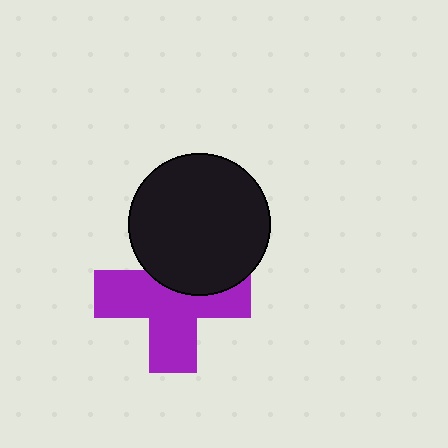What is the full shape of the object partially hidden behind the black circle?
The partially hidden object is a purple cross.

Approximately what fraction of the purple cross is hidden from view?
Roughly 36% of the purple cross is hidden behind the black circle.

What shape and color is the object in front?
The object in front is a black circle.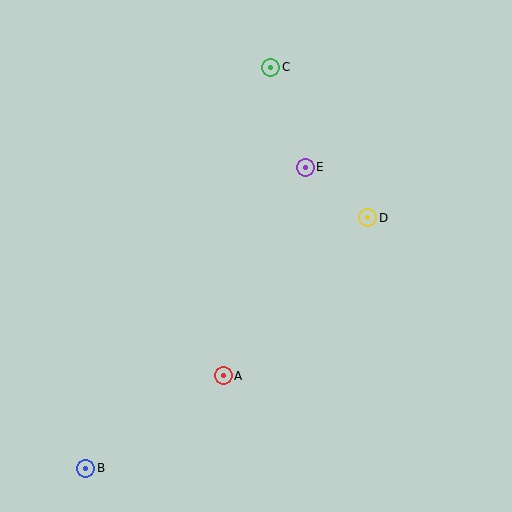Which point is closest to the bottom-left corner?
Point B is closest to the bottom-left corner.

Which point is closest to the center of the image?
Point E at (305, 167) is closest to the center.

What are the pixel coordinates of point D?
Point D is at (368, 218).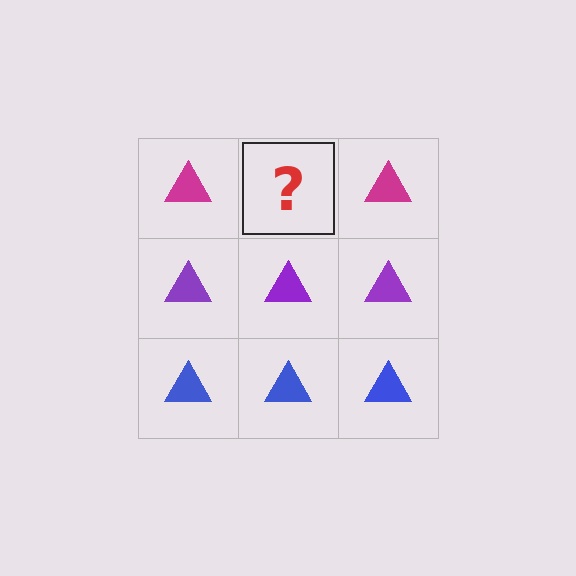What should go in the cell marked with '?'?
The missing cell should contain a magenta triangle.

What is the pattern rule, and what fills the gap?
The rule is that each row has a consistent color. The gap should be filled with a magenta triangle.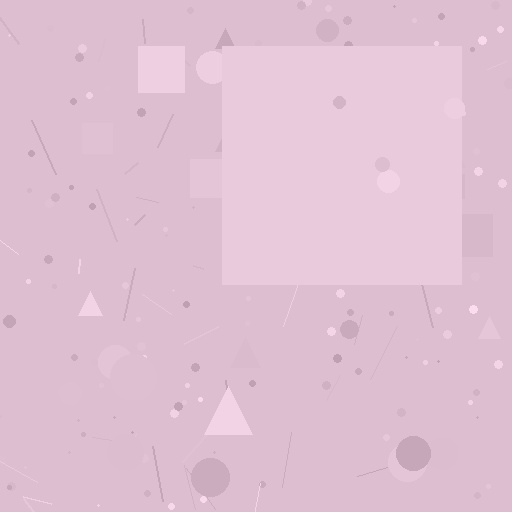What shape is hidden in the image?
A square is hidden in the image.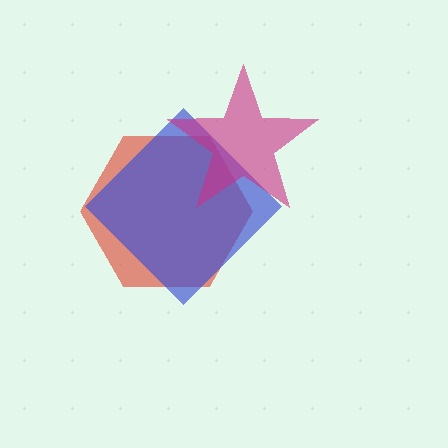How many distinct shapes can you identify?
There are 3 distinct shapes: a red hexagon, a blue diamond, a magenta star.